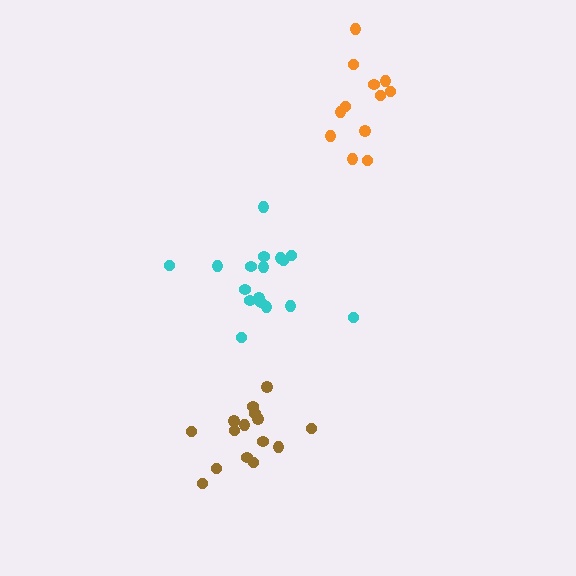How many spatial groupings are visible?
There are 3 spatial groupings.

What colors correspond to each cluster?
The clusters are colored: brown, orange, cyan.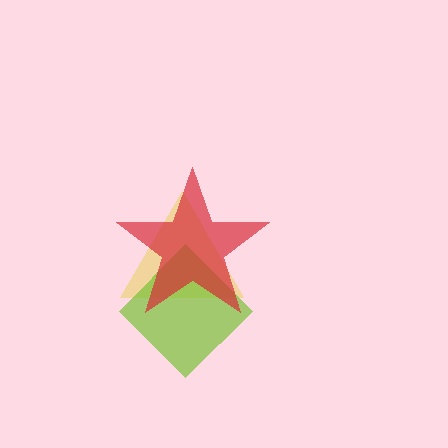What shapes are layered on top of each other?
The layered shapes are: a yellow triangle, a lime diamond, a red star.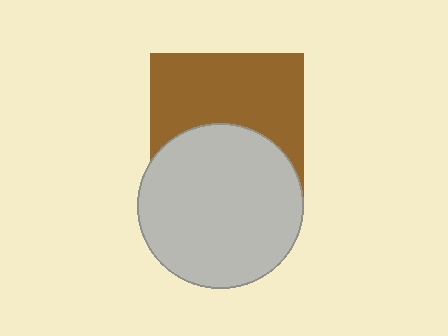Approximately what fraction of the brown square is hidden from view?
Roughly 45% of the brown square is hidden behind the light gray circle.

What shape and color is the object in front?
The object in front is a light gray circle.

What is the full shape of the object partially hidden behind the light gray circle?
The partially hidden object is a brown square.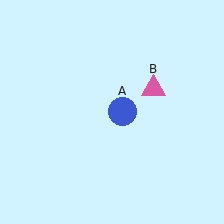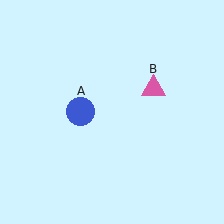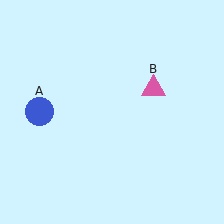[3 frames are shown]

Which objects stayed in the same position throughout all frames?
Pink triangle (object B) remained stationary.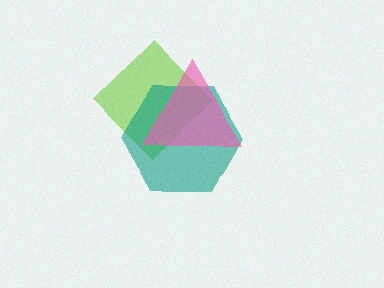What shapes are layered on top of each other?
The layered shapes are: a lime diamond, a teal hexagon, a pink triangle.